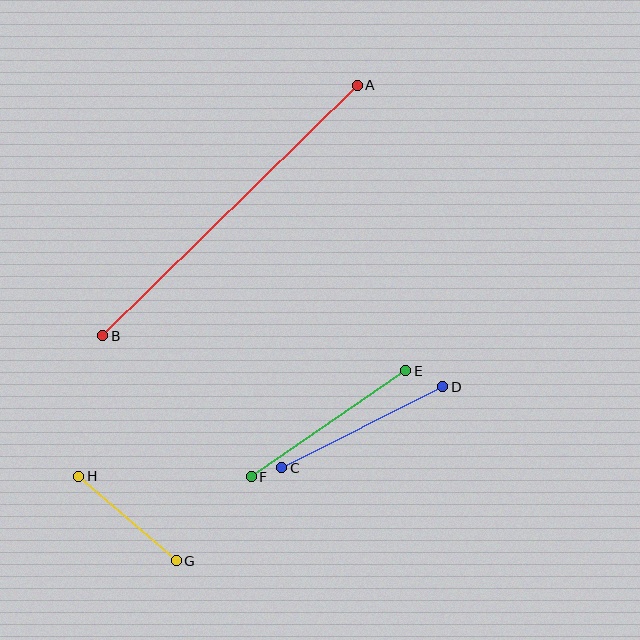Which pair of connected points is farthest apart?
Points A and B are farthest apart.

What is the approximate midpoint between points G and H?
The midpoint is at approximately (128, 518) pixels.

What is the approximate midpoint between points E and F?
The midpoint is at approximately (329, 424) pixels.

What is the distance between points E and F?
The distance is approximately 187 pixels.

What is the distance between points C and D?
The distance is approximately 180 pixels.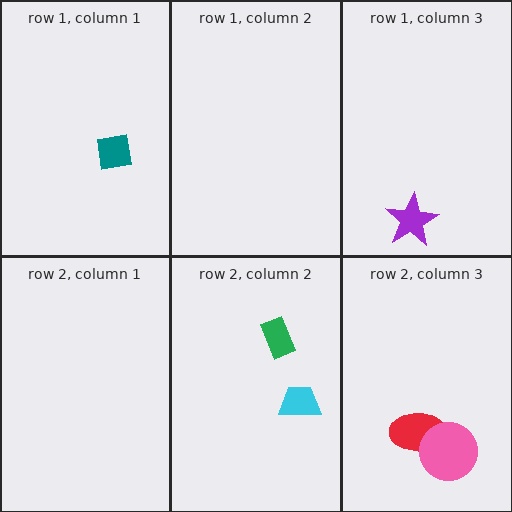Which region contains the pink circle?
The row 2, column 3 region.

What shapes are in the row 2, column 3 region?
The red ellipse, the pink circle.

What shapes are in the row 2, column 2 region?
The cyan trapezoid, the green rectangle.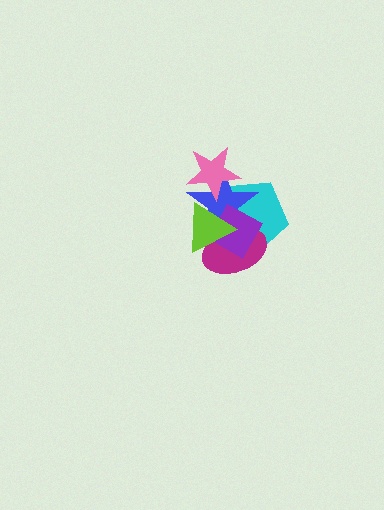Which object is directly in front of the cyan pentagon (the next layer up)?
The magenta ellipse is directly in front of the cyan pentagon.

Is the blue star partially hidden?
Yes, it is partially covered by another shape.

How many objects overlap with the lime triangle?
4 objects overlap with the lime triangle.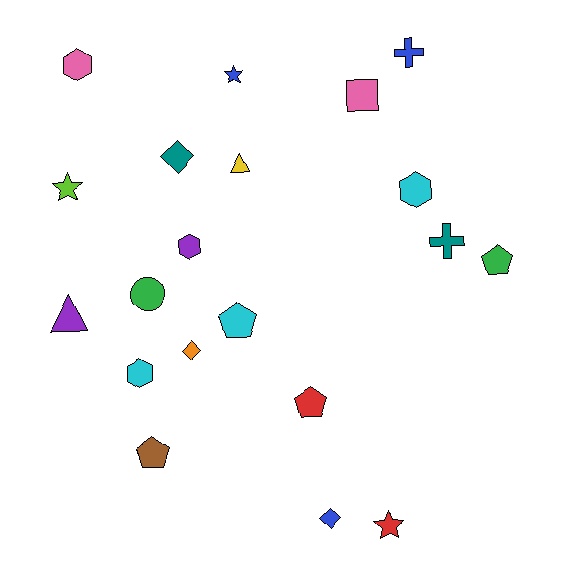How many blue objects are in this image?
There are 3 blue objects.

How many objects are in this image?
There are 20 objects.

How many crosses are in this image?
There are 2 crosses.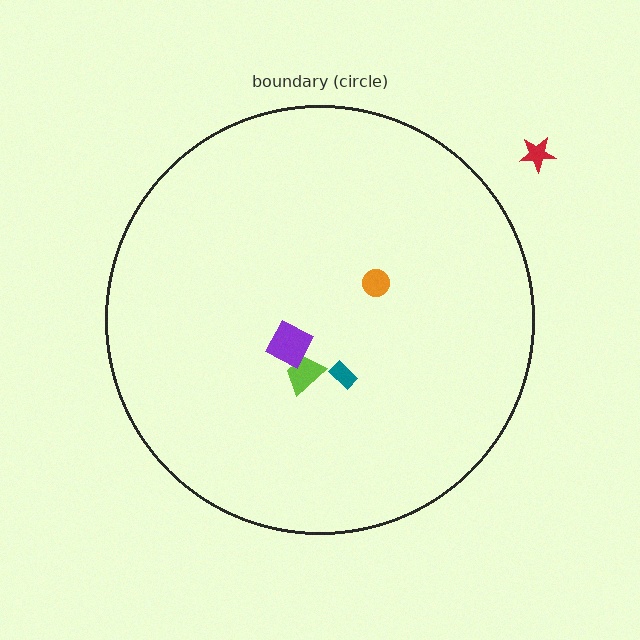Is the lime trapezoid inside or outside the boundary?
Inside.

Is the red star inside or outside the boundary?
Outside.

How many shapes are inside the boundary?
4 inside, 1 outside.